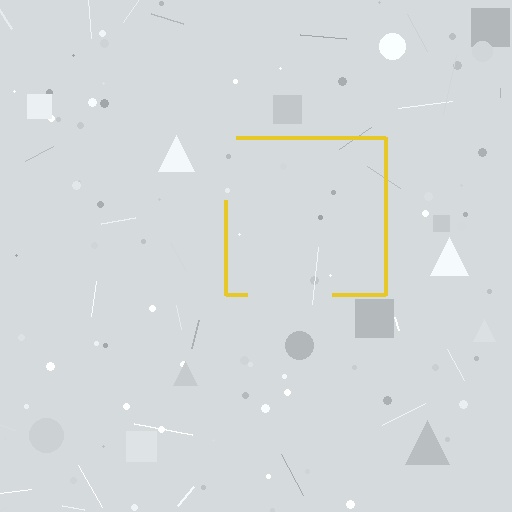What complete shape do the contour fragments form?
The contour fragments form a square.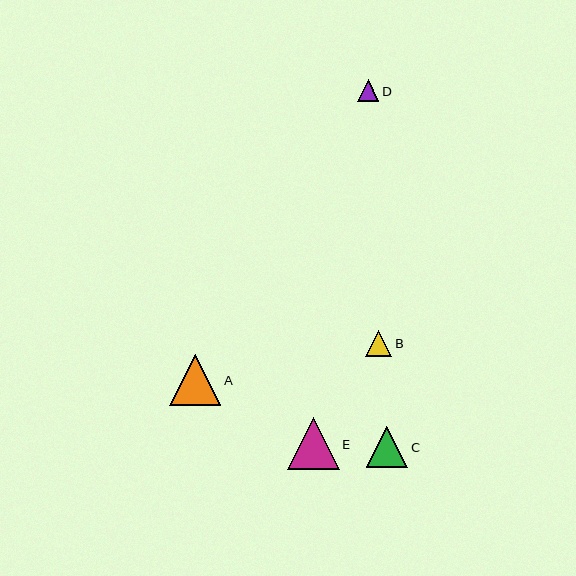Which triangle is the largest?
Triangle E is the largest with a size of approximately 51 pixels.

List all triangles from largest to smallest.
From largest to smallest: E, A, C, B, D.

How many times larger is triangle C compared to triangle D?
Triangle C is approximately 1.9 times the size of triangle D.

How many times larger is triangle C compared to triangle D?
Triangle C is approximately 1.9 times the size of triangle D.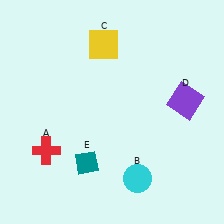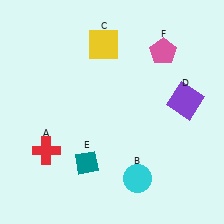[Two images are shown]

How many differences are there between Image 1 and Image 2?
There is 1 difference between the two images.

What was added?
A pink pentagon (F) was added in Image 2.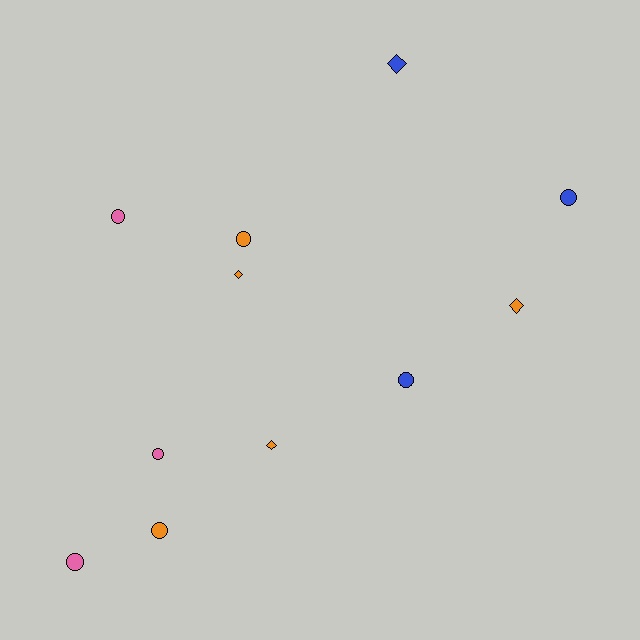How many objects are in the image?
There are 11 objects.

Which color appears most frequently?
Orange, with 5 objects.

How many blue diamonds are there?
There is 1 blue diamond.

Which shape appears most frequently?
Circle, with 7 objects.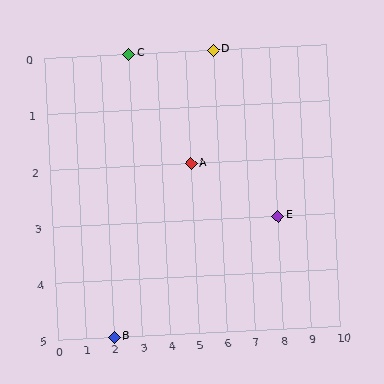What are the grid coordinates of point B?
Point B is at grid coordinates (2, 5).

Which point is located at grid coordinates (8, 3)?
Point E is at (8, 3).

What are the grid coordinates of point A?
Point A is at grid coordinates (5, 2).